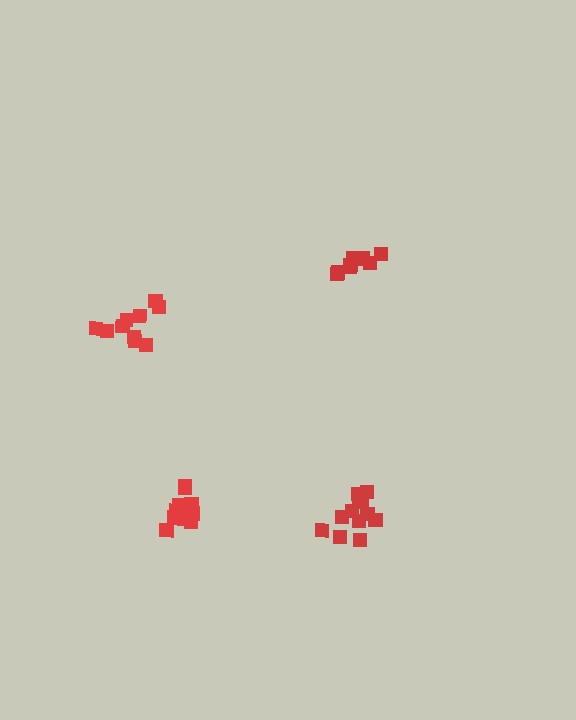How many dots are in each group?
Group 1: 8 dots, Group 2: 10 dots, Group 3: 12 dots, Group 4: 12 dots (42 total).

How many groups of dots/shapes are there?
There are 4 groups.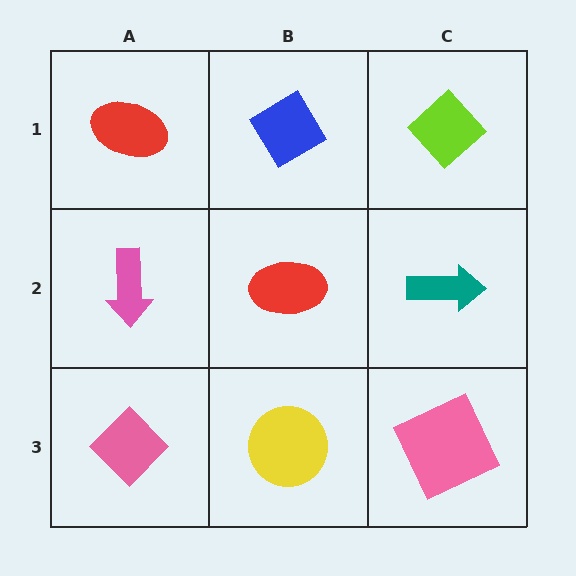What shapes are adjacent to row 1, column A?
A pink arrow (row 2, column A), a blue diamond (row 1, column B).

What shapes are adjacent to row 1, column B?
A red ellipse (row 2, column B), a red ellipse (row 1, column A), a lime diamond (row 1, column C).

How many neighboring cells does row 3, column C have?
2.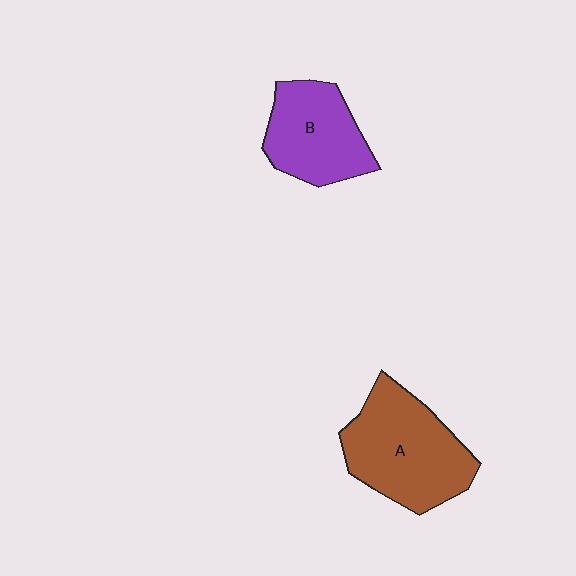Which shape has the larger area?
Shape A (brown).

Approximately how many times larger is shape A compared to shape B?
Approximately 1.3 times.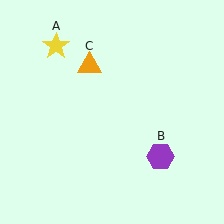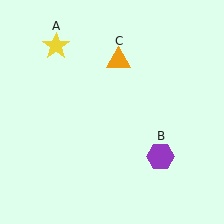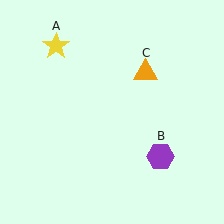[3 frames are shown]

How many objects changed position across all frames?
1 object changed position: orange triangle (object C).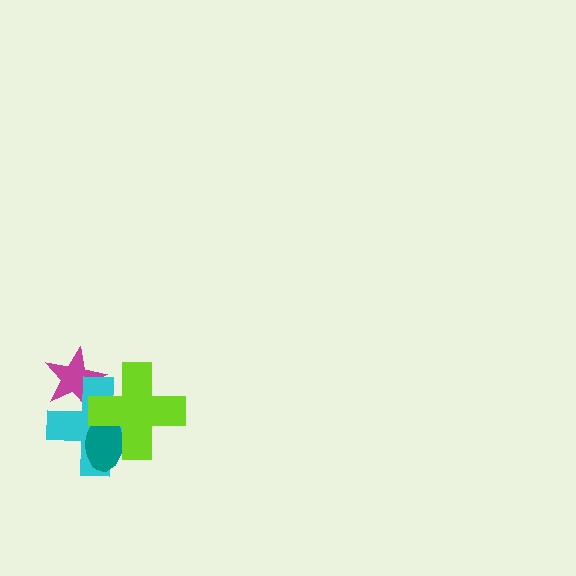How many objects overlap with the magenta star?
2 objects overlap with the magenta star.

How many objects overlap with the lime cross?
3 objects overlap with the lime cross.